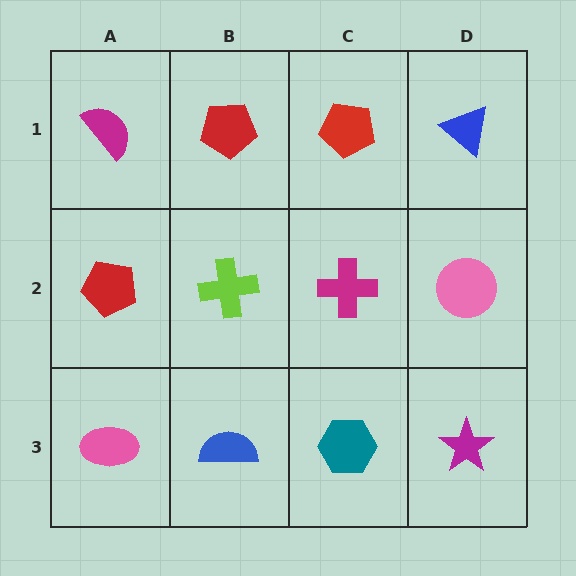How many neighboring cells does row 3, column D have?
2.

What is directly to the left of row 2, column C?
A lime cross.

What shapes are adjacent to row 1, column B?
A lime cross (row 2, column B), a magenta semicircle (row 1, column A), a red pentagon (row 1, column C).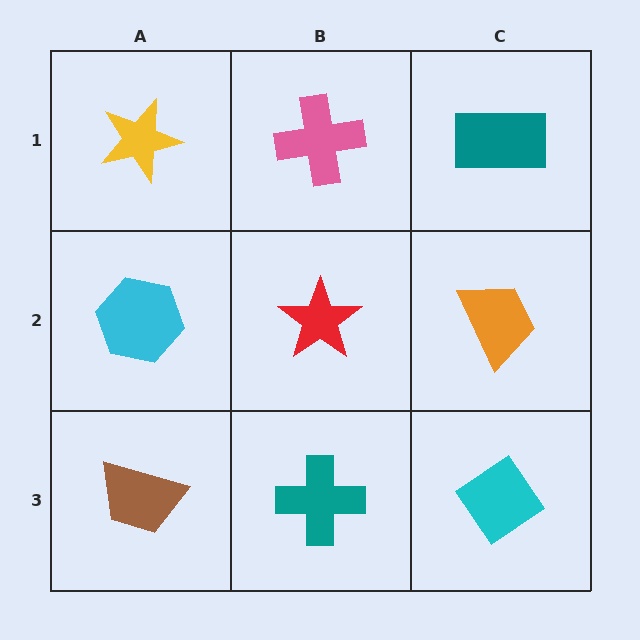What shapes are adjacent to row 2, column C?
A teal rectangle (row 1, column C), a cyan diamond (row 3, column C), a red star (row 2, column B).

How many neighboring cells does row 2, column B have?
4.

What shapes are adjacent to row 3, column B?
A red star (row 2, column B), a brown trapezoid (row 3, column A), a cyan diamond (row 3, column C).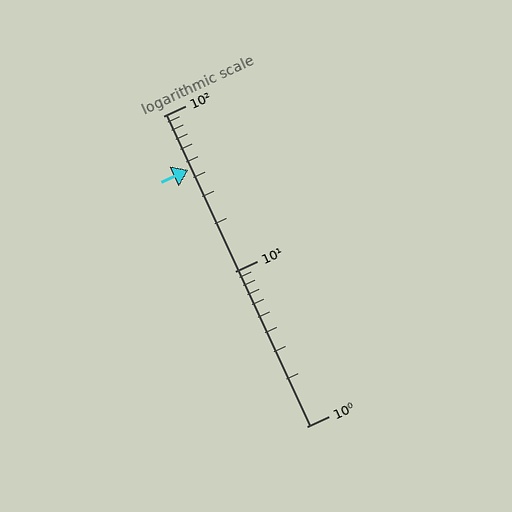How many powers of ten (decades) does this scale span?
The scale spans 2 decades, from 1 to 100.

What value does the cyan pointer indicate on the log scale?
The pointer indicates approximately 45.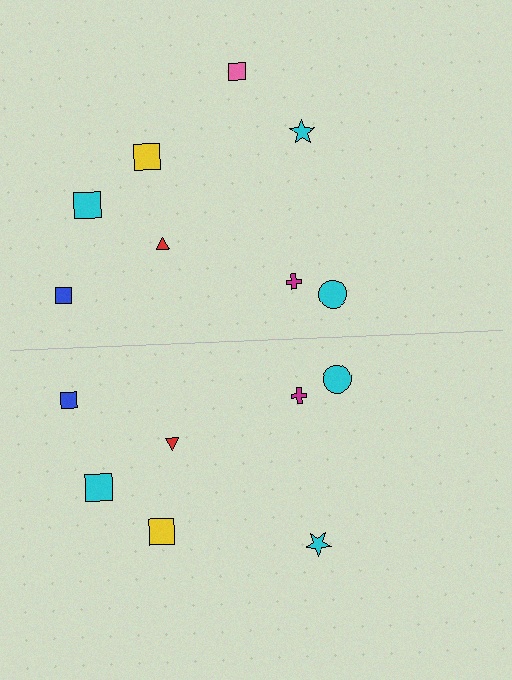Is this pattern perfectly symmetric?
No, the pattern is not perfectly symmetric. A pink square is missing from the bottom side.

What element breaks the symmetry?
A pink square is missing from the bottom side.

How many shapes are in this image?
There are 15 shapes in this image.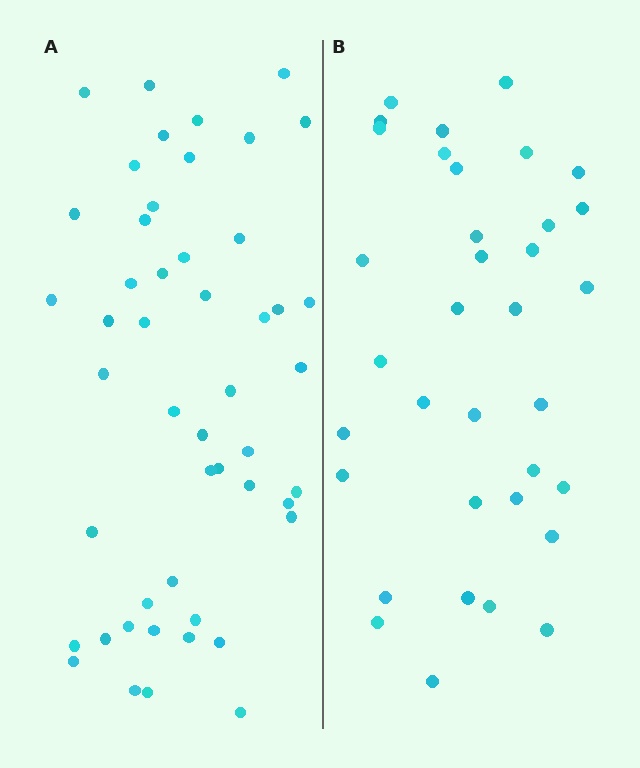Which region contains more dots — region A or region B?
Region A (the left region) has more dots.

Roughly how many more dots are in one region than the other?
Region A has approximately 15 more dots than region B.